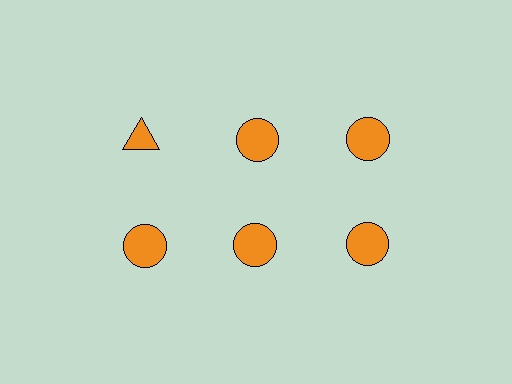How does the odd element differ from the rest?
It has a different shape: triangle instead of circle.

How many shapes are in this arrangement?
There are 6 shapes arranged in a grid pattern.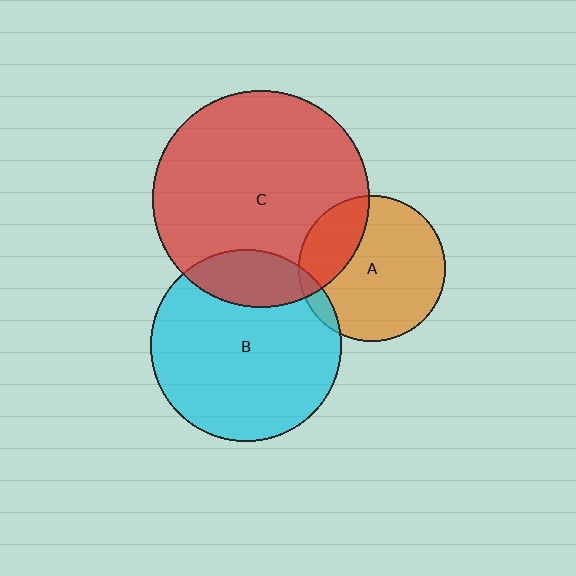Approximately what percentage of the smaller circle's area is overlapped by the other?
Approximately 25%.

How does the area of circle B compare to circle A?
Approximately 1.7 times.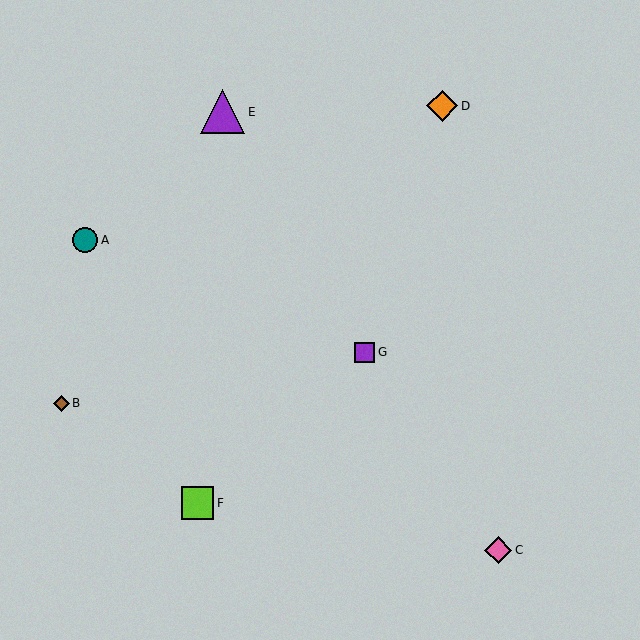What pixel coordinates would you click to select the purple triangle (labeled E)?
Click at (223, 112) to select the purple triangle E.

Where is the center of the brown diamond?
The center of the brown diamond is at (61, 403).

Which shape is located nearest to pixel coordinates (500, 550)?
The pink diamond (labeled C) at (498, 550) is nearest to that location.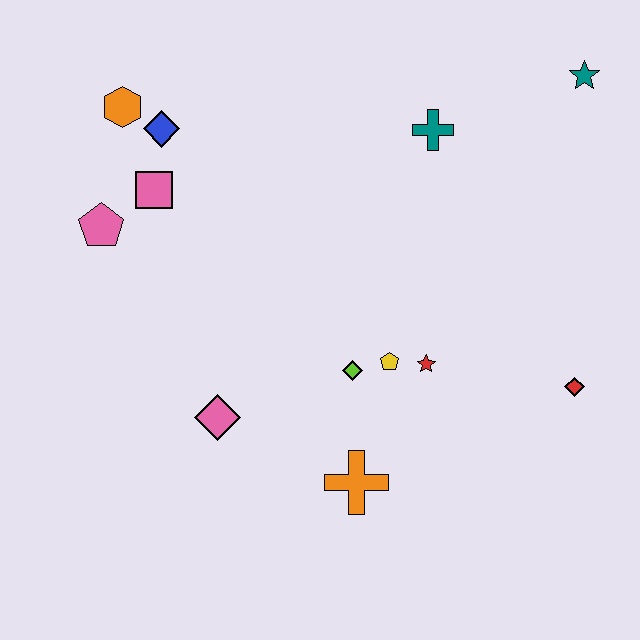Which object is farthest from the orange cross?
The teal star is farthest from the orange cross.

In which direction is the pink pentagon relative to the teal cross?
The pink pentagon is to the left of the teal cross.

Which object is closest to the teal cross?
The teal star is closest to the teal cross.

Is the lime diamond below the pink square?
Yes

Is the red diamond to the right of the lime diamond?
Yes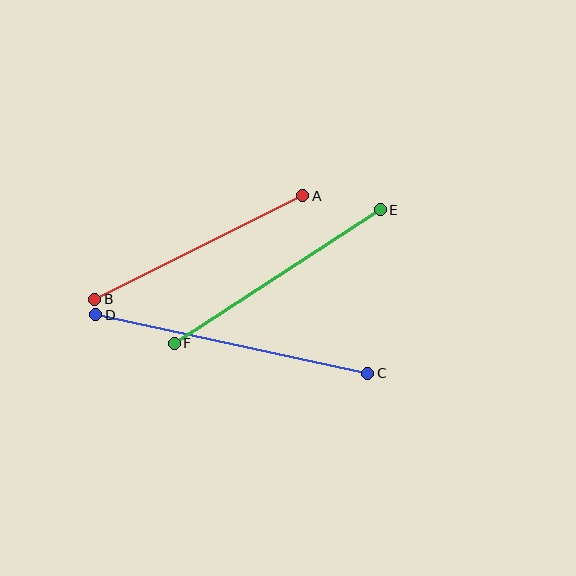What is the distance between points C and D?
The distance is approximately 278 pixels.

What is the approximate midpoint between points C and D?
The midpoint is at approximately (232, 344) pixels.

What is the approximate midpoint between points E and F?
The midpoint is at approximately (277, 277) pixels.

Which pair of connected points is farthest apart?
Points C and D are farthest apart.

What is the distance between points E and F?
The distance is approximately 245 pixels.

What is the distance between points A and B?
The distance is approximately 232 pixels.